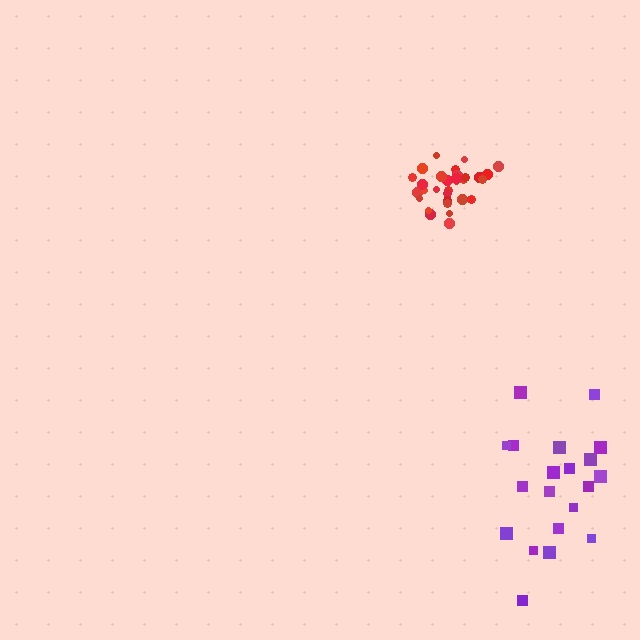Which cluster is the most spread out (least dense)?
Purple.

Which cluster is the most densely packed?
Red.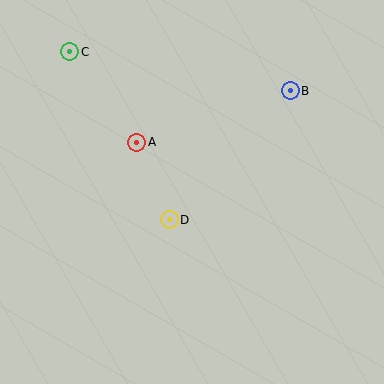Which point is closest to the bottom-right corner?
Point D is closest to the bottom-right corner.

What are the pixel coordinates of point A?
Point A is at (137, 142).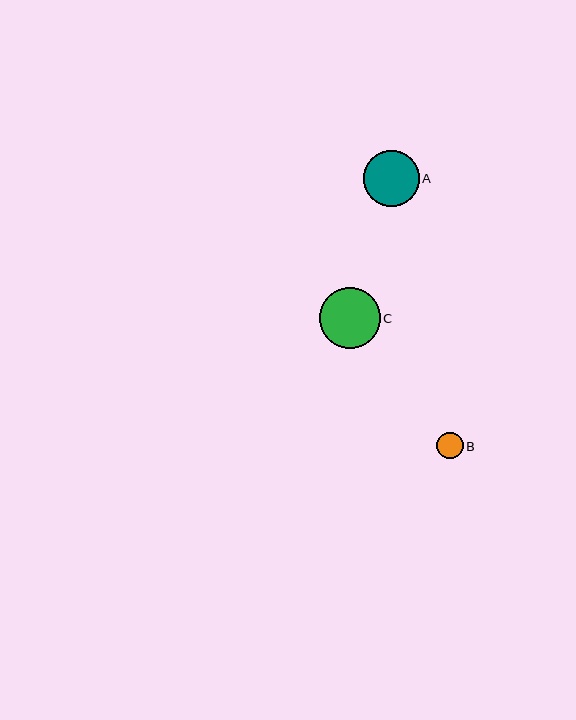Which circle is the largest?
Circle C is the largest with a size of approximately 61 pixels.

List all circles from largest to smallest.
From largest to smallest: C, A, B.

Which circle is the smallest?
Circle B is the smallest with a size of approximately 27 pixels.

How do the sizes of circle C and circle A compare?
Circle C and circle A are approximately the same size.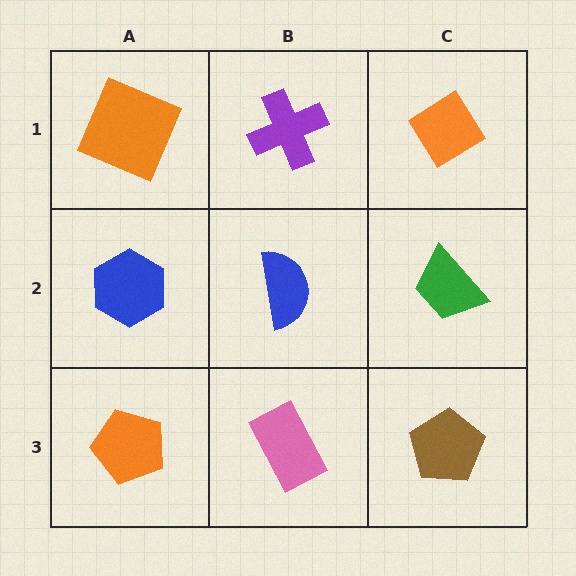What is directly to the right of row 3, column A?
A pink rectangle.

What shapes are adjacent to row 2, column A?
An orange square (row 1, column A), an orange pentagon (row 3, column A), a blue semicircle (row 2, column B).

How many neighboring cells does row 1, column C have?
2.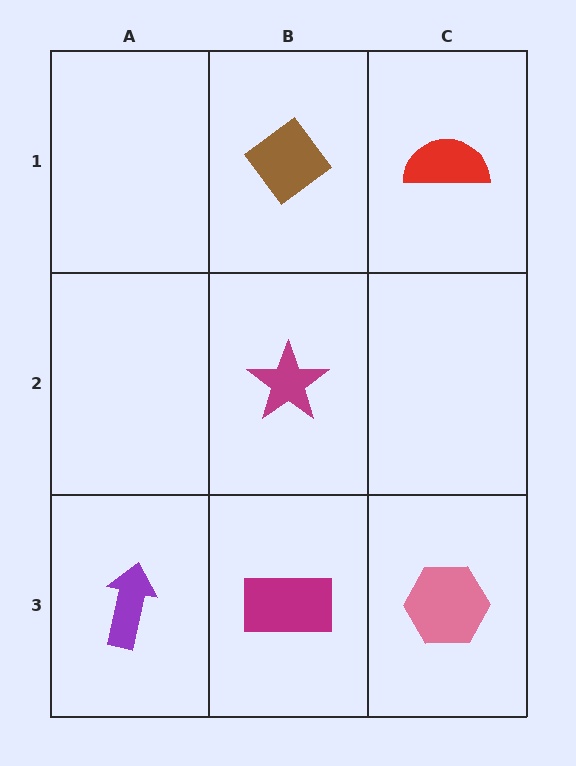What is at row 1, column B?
A brown diamond.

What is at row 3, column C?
A pink hexagon.